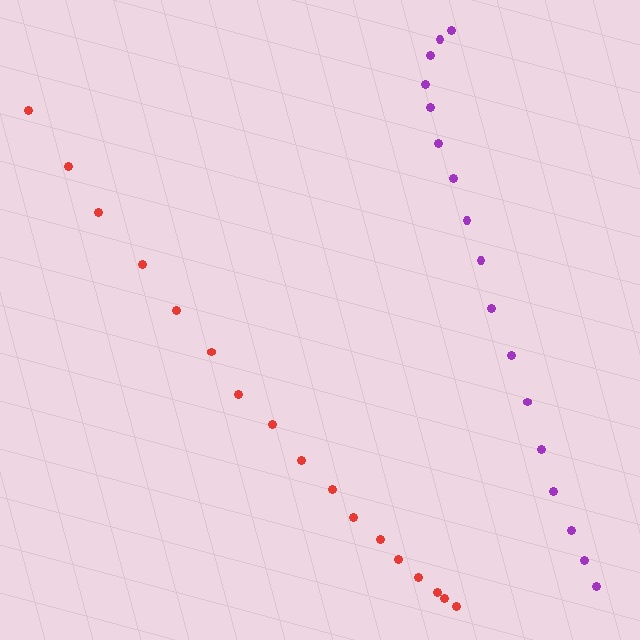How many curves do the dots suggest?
There are 2 distinct paths.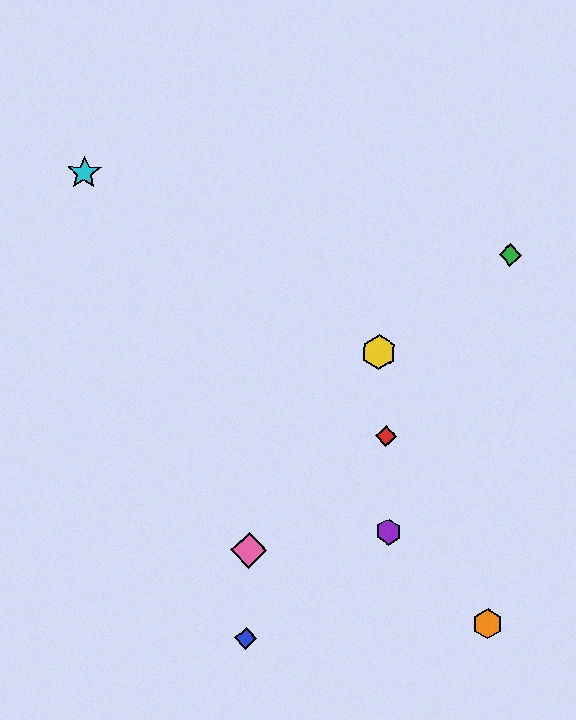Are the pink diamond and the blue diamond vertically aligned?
Yes, both are at x≈249.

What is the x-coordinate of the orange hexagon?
The orange hexagon is at x≈488.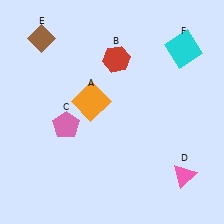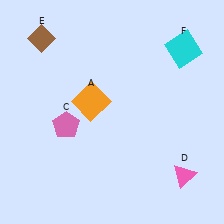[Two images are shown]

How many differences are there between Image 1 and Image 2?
There is 1 difference between the two images.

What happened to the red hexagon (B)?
The red hexagon (B) was removed in Image 2. It was in the top-right area of Image 1.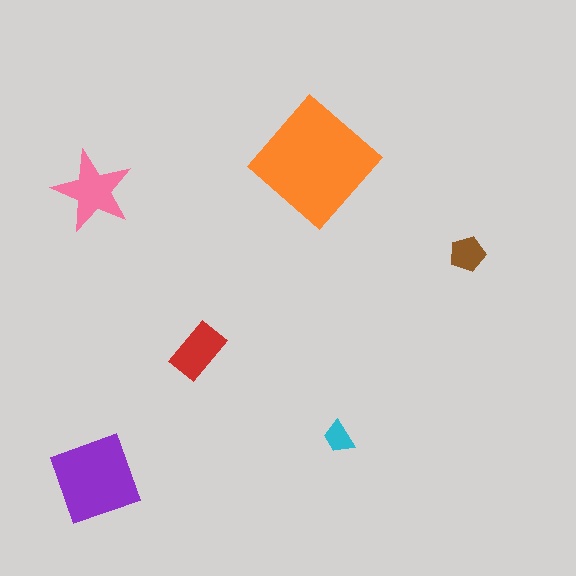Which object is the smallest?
The cyan trapezoid.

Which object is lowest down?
The purple diamond is bottommost.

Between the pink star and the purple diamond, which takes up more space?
The purple diamond.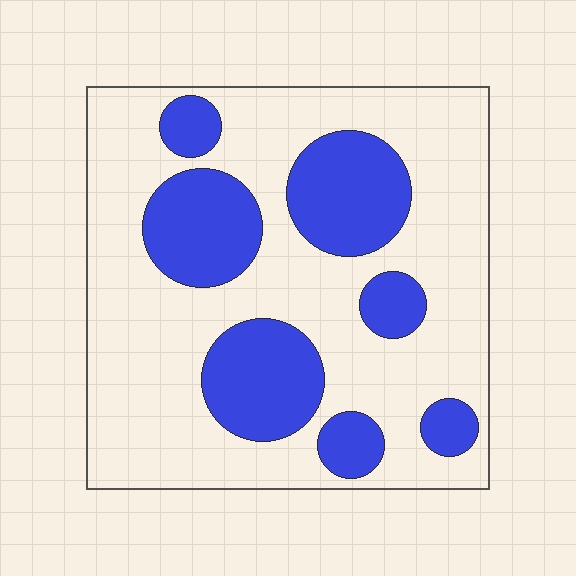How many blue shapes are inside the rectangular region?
7.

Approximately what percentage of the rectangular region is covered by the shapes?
Approximately 30%.